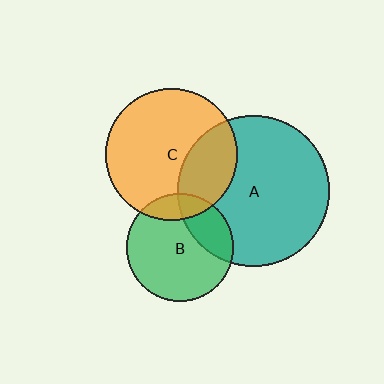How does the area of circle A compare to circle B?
Approximately 2.0 times.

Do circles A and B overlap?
Yes.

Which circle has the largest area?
Circle A (teal).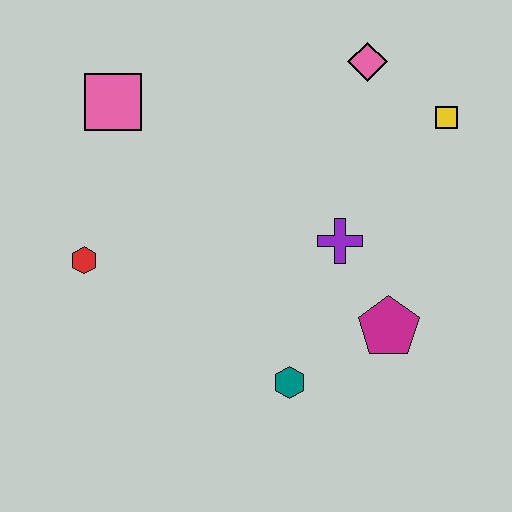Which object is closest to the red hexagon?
The pink square is closest to the red hexagon.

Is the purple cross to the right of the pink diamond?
No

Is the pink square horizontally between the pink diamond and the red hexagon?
Yes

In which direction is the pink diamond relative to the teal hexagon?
The pink diamond is above the teal hexagon.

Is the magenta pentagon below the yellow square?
Yes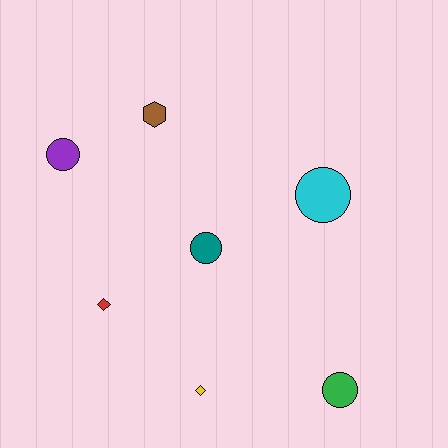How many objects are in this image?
There are 7 objects.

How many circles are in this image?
There are 4 circles.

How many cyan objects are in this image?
There is 1 cyan object.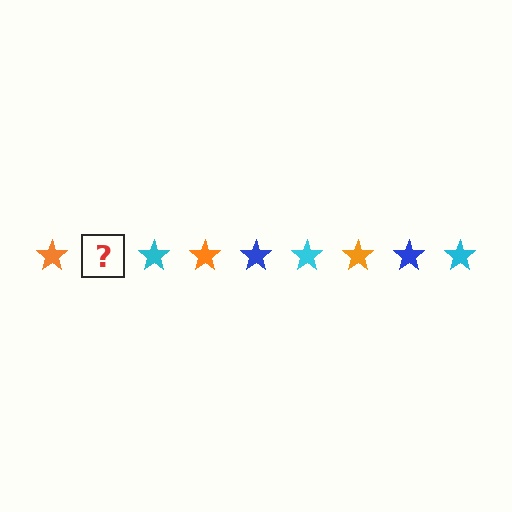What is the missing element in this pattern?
The missing element is a blue star.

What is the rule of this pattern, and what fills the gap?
The rule is that the pattern cycles through orange, blue, cyan stars. The gap should be filled with a blue star.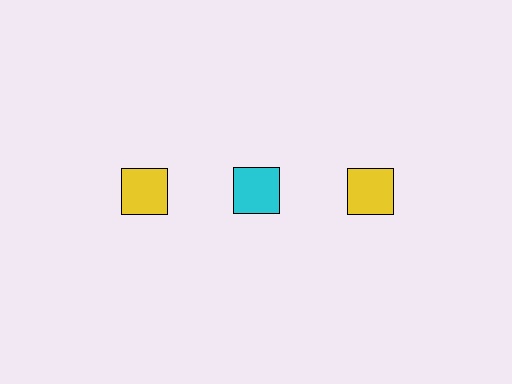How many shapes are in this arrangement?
There are 3 shapes arranged in a grid pattern.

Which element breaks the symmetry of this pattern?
The cyan square in the top row, second from left column breaks the symmetry. All other shapes are yellow squares.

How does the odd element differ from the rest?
It has a different color: cyan instead of yellow.